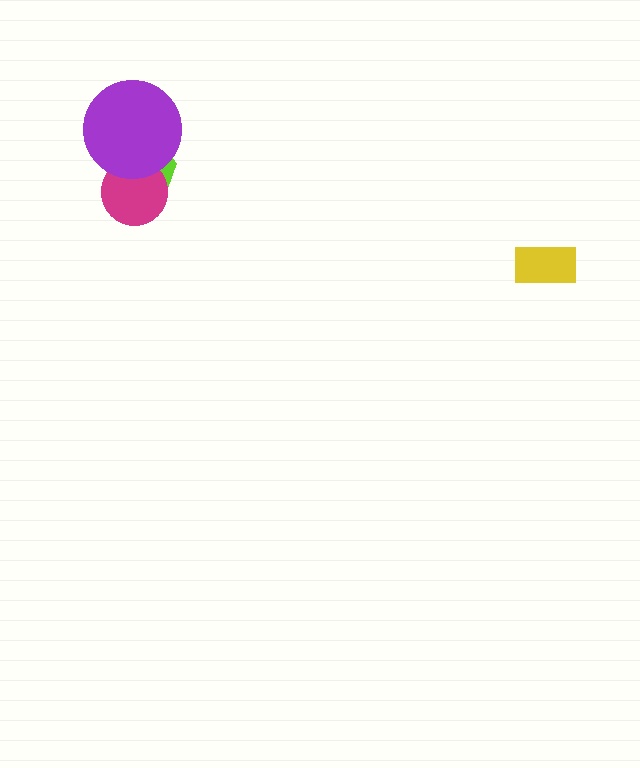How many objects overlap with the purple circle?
2 objects overlap with the purple circle.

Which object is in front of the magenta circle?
The purple circle is in front of the magenta circle.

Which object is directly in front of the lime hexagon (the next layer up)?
The magenta circle is directly in front of the lime hexagon.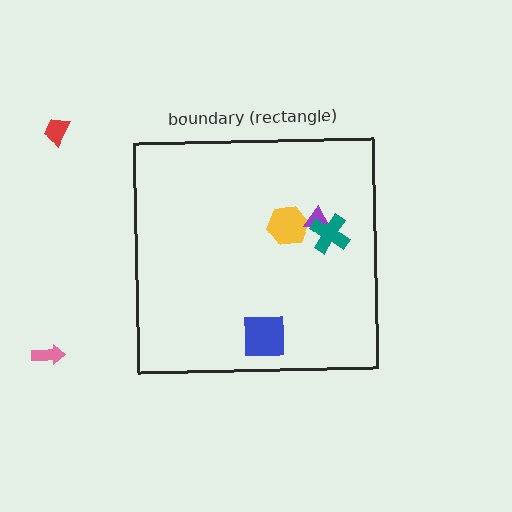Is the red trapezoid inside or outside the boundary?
Outside.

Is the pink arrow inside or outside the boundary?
Outside.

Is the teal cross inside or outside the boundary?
Inside.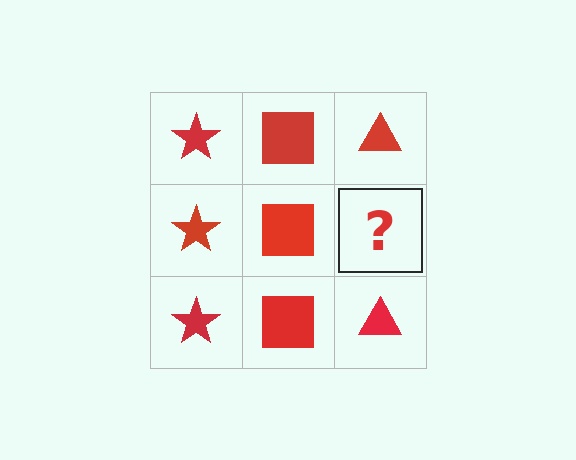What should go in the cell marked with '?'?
The missing cell should contain a red triangle.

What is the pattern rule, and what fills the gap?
The rule is that each column has a consistent shape. The gap should be filled with a red triangle.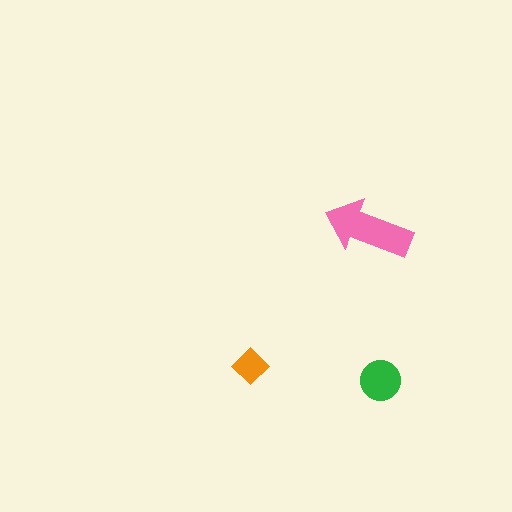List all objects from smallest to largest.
The orange diamond, the green circle, the pink arrow.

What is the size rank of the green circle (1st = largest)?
2nd.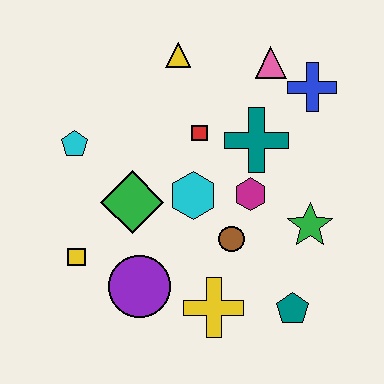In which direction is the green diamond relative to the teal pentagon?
The green diamond is to the left of the teal pentagon.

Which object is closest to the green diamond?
The cyan hexagon is closest to the green diamond.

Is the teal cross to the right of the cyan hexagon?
Yes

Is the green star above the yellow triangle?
No